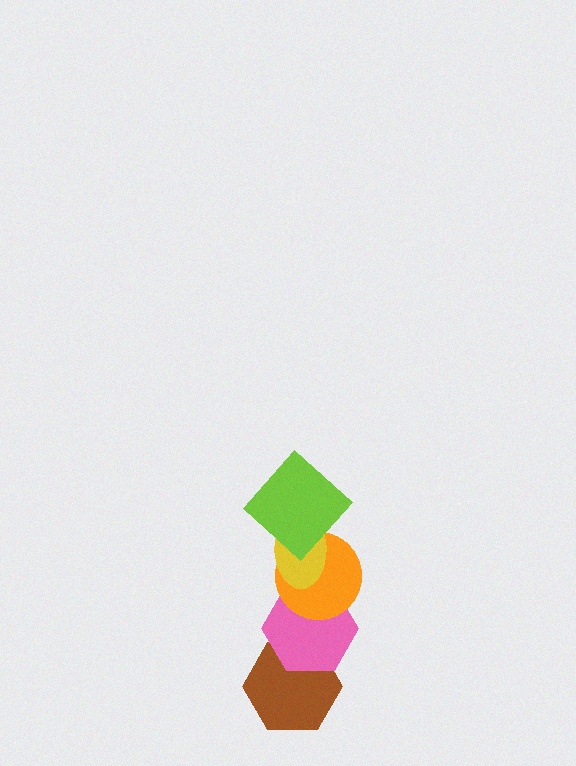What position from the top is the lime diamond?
The lime diamond is 1st from the top.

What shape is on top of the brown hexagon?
The pink hexagon is on top of the brown hexagon.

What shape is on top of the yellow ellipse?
The lime diamond is on top of the yellow ellipse.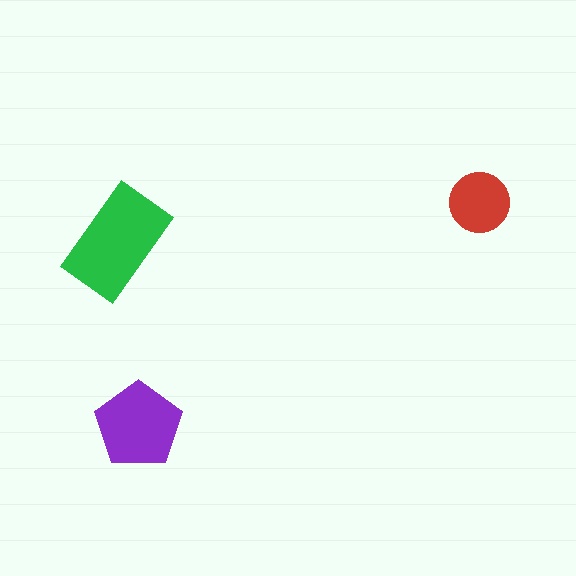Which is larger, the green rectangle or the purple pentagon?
The green rectangle.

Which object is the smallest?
The red circle.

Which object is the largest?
The green rectangle.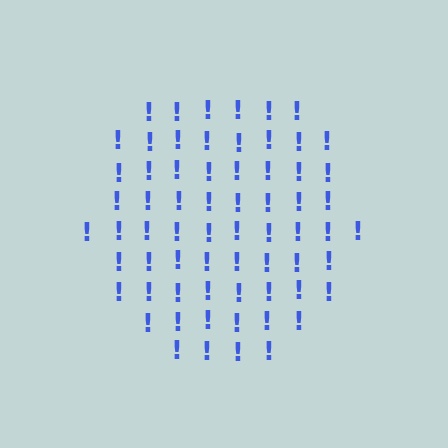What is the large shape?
The large shape is a circle.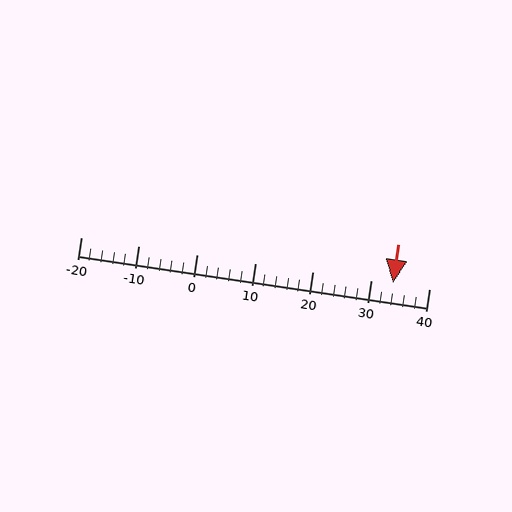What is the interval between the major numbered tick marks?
The major tick marks are spaced 10 units apart.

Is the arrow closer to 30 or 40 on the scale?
The arrow is closer to 30.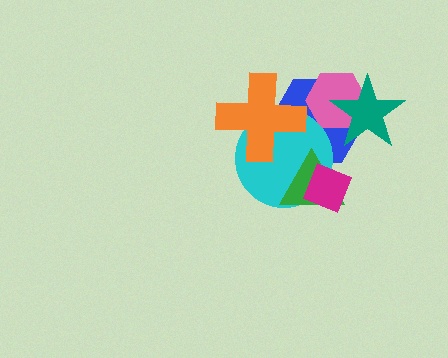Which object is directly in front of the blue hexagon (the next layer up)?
The pink hexagon is directly in front of the blue hexagon.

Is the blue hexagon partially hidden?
Yes, it is partially covered by another shape.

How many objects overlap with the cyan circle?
4 objects overlap with the cyan circle.